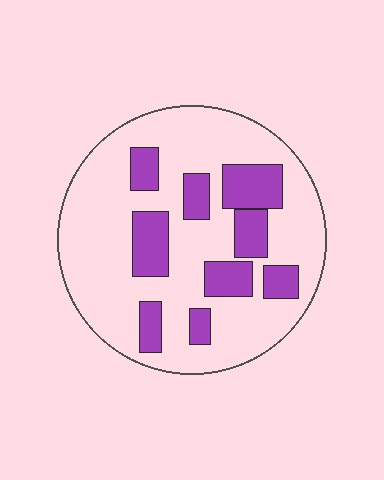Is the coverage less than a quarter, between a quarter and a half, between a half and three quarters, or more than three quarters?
Between a quarter and a half.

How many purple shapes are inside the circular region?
9.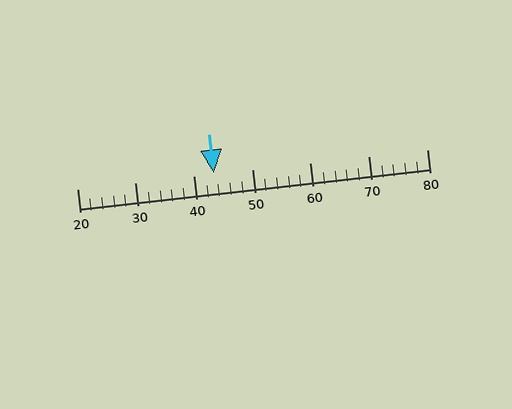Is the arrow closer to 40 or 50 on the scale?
The arrow is closer to 40.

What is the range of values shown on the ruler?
The ruler shows values from 20 to 80.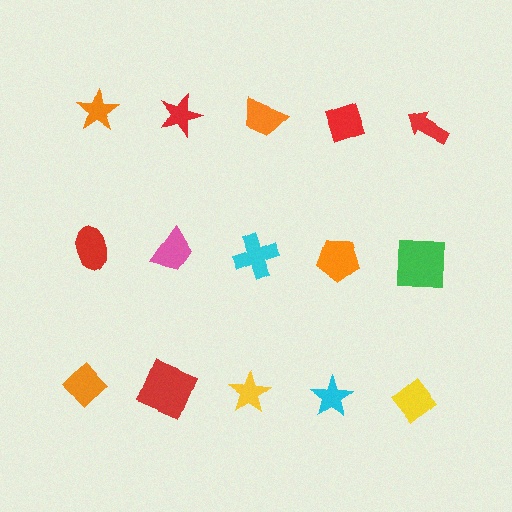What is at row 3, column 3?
A yellow star.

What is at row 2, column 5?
A green square.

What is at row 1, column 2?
A red star.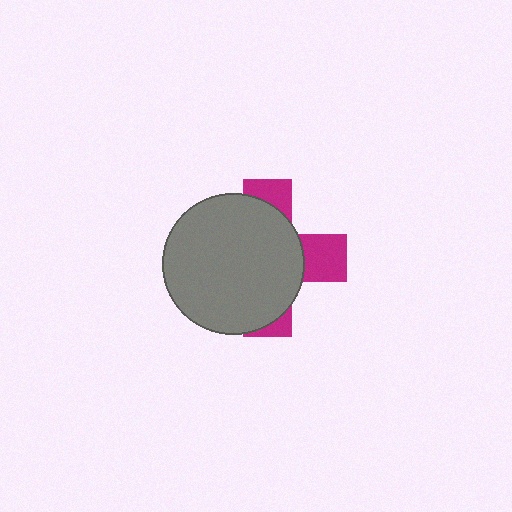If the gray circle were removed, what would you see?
You would see the complete magenta cross.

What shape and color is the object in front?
The object in front is a gray circle.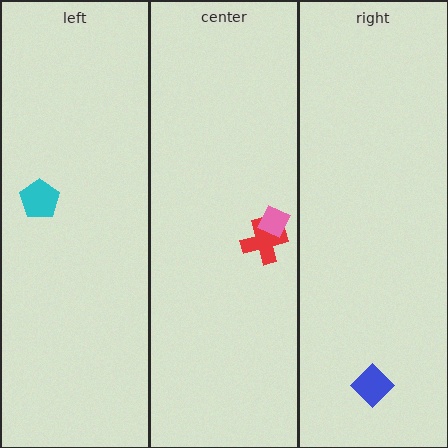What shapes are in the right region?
The blue diamond.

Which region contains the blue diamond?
The right region.